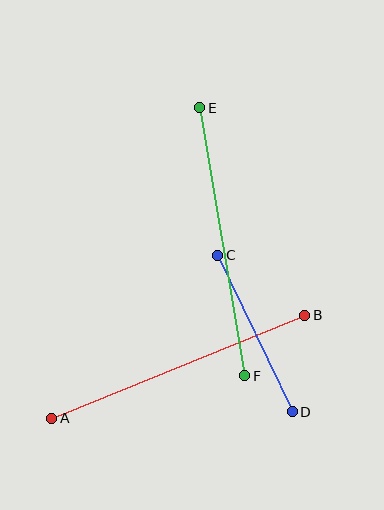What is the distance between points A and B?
The distance is approximately 273 pixels.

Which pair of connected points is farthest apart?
Points A and B are farthest apart.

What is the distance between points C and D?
The distance is approximately 173 pixels.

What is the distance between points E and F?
The distance is approximately 272 pixels.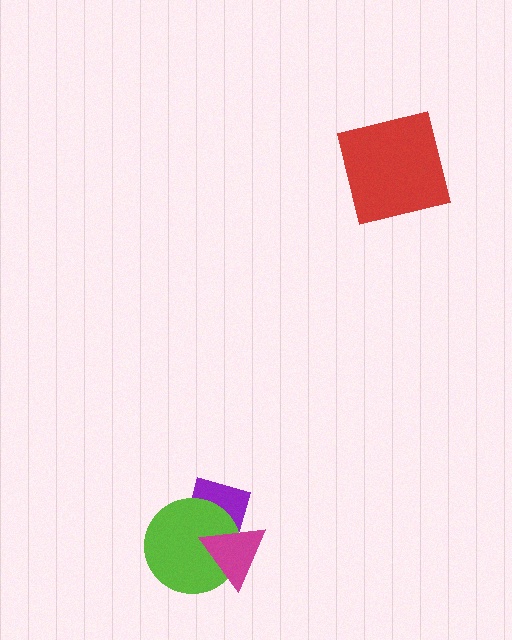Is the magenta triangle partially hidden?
No, no other shape covers it.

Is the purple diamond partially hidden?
Yes, it is partially covered by another shape.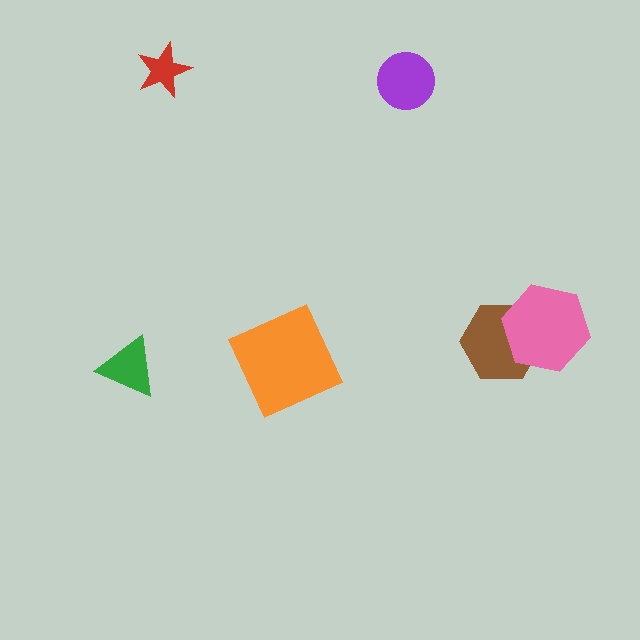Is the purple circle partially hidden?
No, no other shape covers it.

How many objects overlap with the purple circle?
0 objects overlap with the purple circle.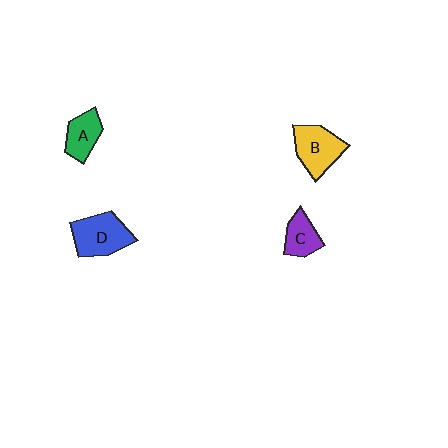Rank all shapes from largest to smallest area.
From largest to smallest: D (blue), B (yellow), A (green), C (purple).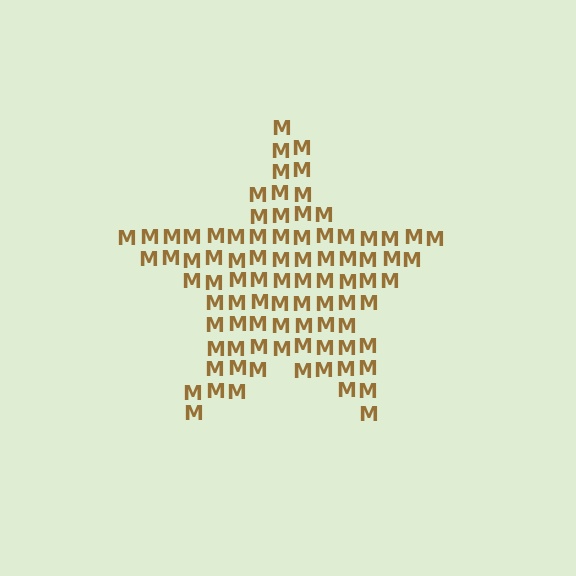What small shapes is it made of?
It is made of small letter M's.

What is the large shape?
The large shape is a star.